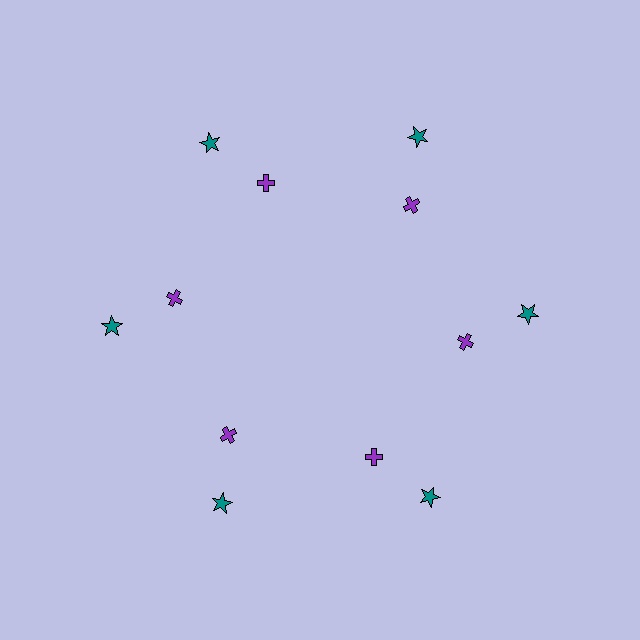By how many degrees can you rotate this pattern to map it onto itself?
The pattern maps onto itself every 60 degrees of rotation.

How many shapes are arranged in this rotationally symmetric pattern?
There are 12 shapes, arranged in 6 groups of 2.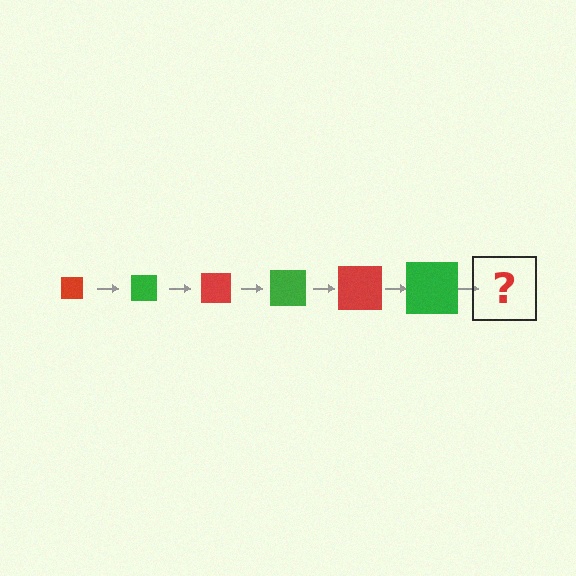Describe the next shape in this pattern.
It should be a red square, larger than the previous one.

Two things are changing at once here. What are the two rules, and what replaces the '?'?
The two rules are that the square grows larger each step and the color cycles through red and green. The '?' should be a red square, larger than the previous one.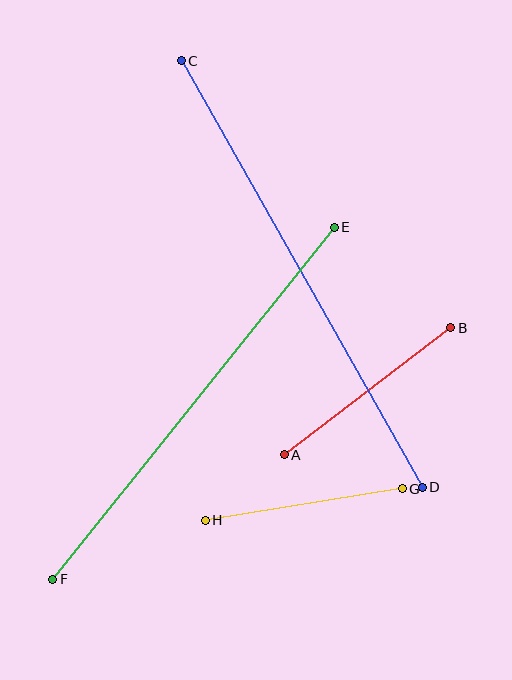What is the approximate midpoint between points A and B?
The midpoint is at approximately (367, 391) pixels.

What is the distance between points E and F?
The distance is approximately 451 pixels.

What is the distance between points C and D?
The distance is approximately 490 pixels.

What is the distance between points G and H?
The distance is approximately 199 pixels.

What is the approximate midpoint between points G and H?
The midpoint is at approximately (304, 504) pixels.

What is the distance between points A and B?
The distance is approximately 209 pixels.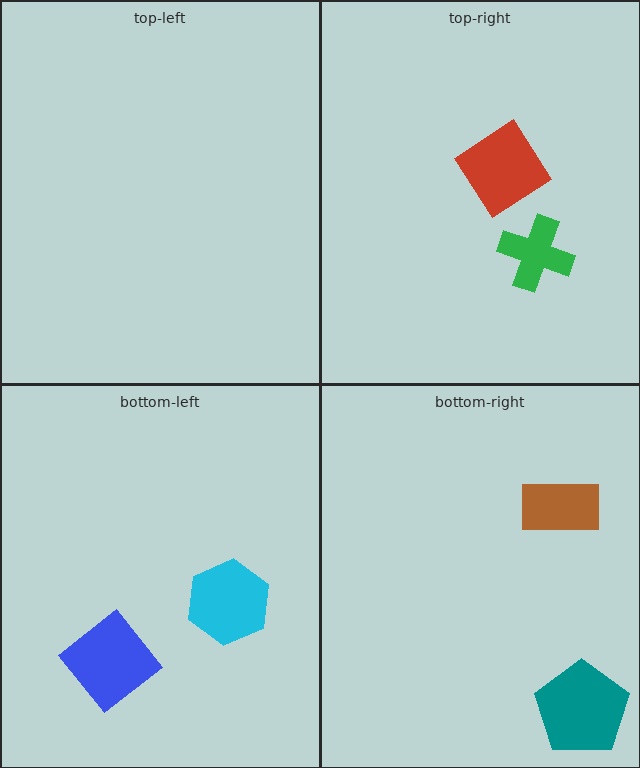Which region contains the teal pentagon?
The bottom-right region.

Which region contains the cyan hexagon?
The bottom-left region.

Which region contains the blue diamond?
The bottom-left region.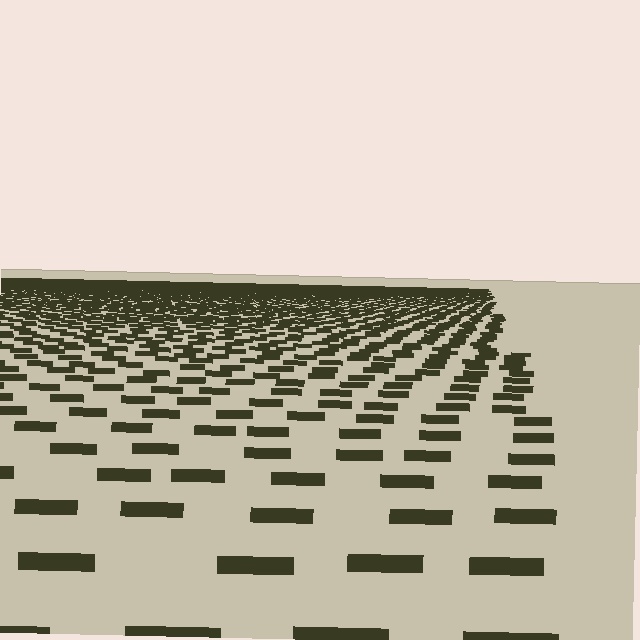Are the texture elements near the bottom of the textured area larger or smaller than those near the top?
Larger. Near the bottom, elements are closer to the viewer and appear at a bigger on-screen size.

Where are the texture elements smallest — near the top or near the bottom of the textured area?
Near the top.